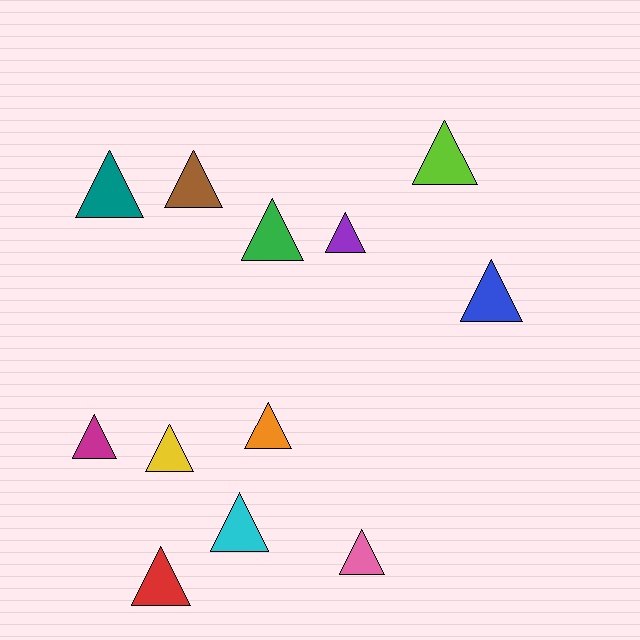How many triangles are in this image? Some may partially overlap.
There are 12 triangles.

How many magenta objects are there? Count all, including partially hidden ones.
There is 1 magenta object.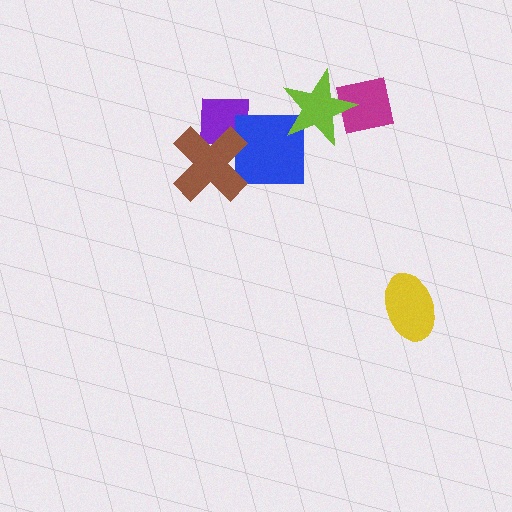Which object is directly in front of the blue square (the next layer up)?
The lime star is directly in front of the blue square.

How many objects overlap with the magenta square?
1 object overlaps with the magenta square.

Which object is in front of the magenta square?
The lime star is in front of the magenta square.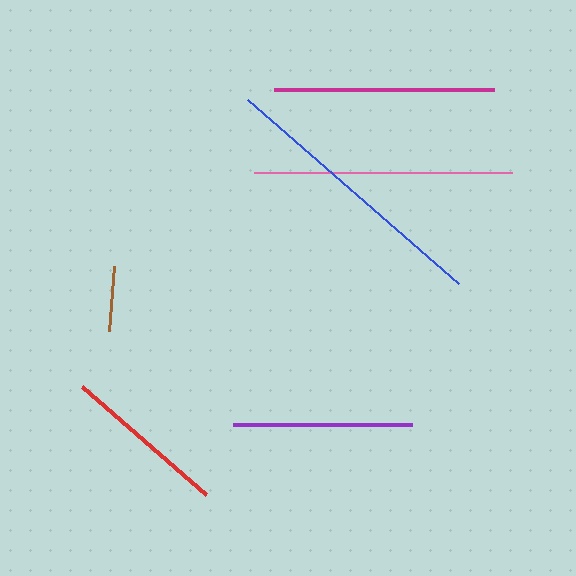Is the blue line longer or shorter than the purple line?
The blue line is longer than the purple line.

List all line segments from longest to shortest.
From longest to shortest: blue, pink, magenta, purple, red, brown.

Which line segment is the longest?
The blue line is the longest at approximately 280 pixels.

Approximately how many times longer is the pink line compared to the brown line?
The pink line is approximately 3.9 times the length of the brown line.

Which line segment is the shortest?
The brown line is the shortest at approximately 66 pixels.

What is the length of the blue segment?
The blue segment is approximately 280 pixels long.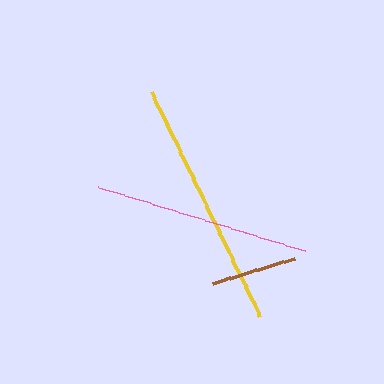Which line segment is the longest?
The yellow line is the longest at approximately 249 pixels.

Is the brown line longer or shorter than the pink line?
The pink line is longer than the brown line.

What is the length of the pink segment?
The pink segment is approximately 216 pixels long.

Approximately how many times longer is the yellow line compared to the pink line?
The yellow line is approximately 1.2 times the length of the pink line.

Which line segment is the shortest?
The brown line is the shortest at approximately 86 pixels.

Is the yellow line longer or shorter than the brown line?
The yellow line is longer than the brown line.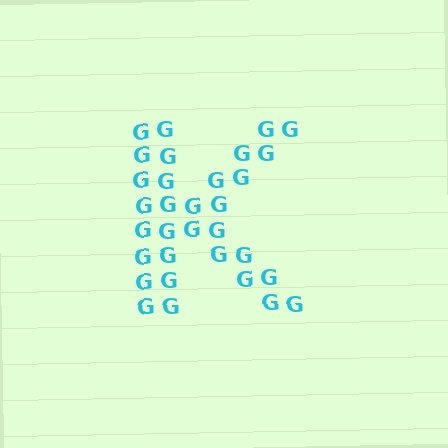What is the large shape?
The large shape is the letter K.